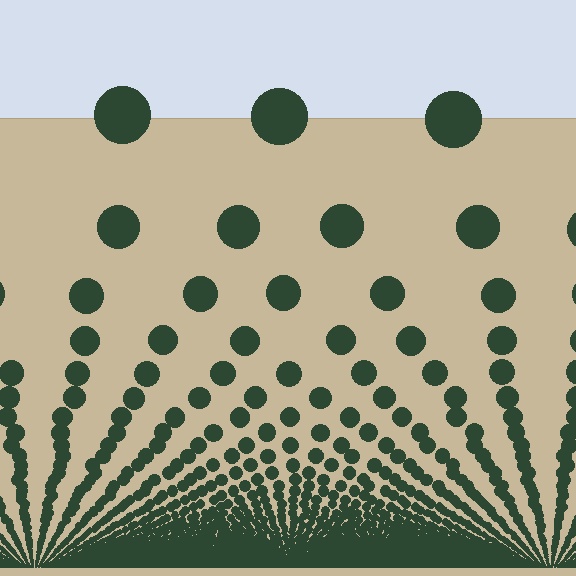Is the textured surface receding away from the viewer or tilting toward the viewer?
The surface appears to tilt toward the viewer. Texture elements get larger and sparser toward the top.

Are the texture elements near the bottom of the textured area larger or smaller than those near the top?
Smaller. The gradient is inverted — elements near the bottom are smaller and denser.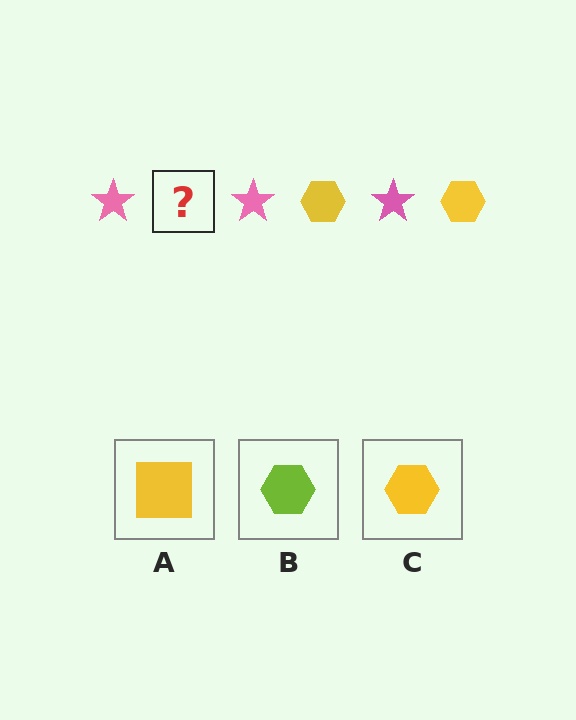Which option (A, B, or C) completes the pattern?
C.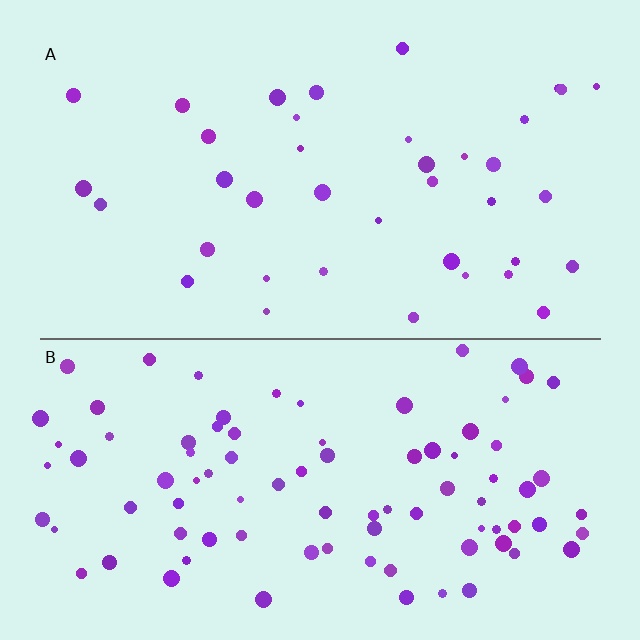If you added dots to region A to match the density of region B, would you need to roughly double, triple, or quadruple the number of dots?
Approximately double.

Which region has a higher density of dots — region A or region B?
B (the bottom).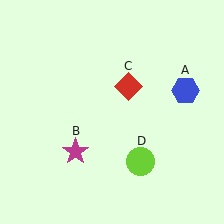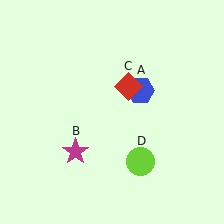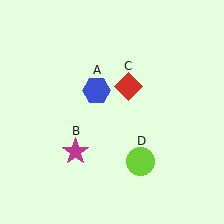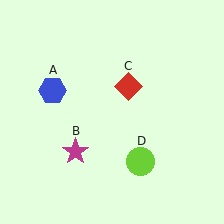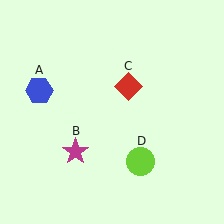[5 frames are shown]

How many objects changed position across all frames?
1 object changed position: blue hexagon (object A).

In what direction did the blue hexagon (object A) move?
The blue hexagon (object A) moved left.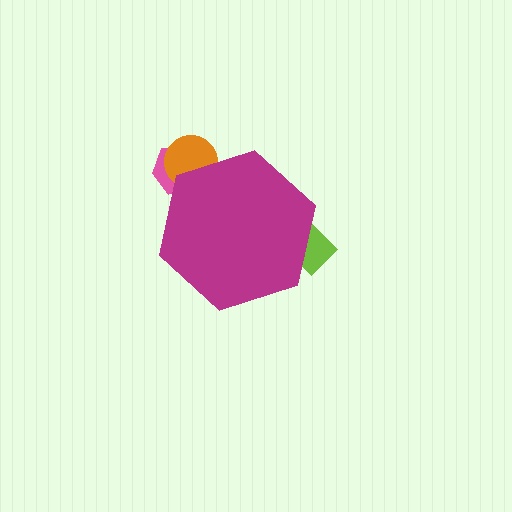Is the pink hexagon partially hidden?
Yes, the pink hexagon is partially hidden behind the magenta hexagon.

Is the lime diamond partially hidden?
Yes, the lime diamond is partially hidden behind the magenta hexagon.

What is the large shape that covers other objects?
A magenta hexagon.